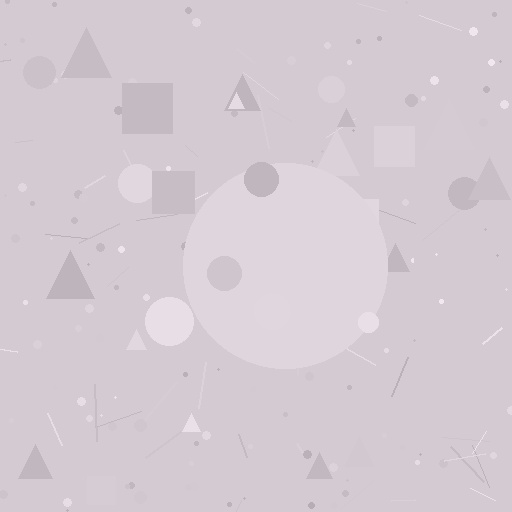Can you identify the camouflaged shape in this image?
The camouflaged shape is a circle.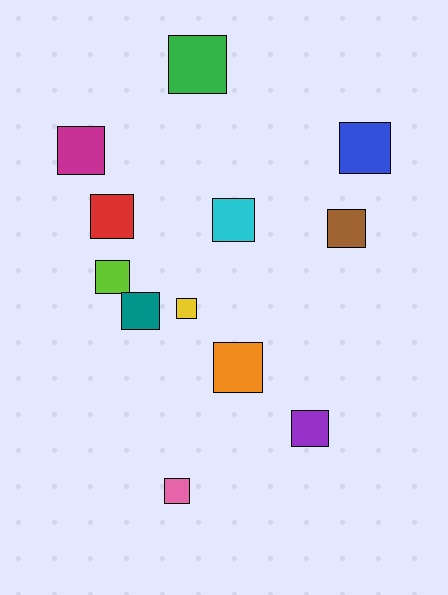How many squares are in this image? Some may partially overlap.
There are 12 squares.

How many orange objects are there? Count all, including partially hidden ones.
There is 1 orange object.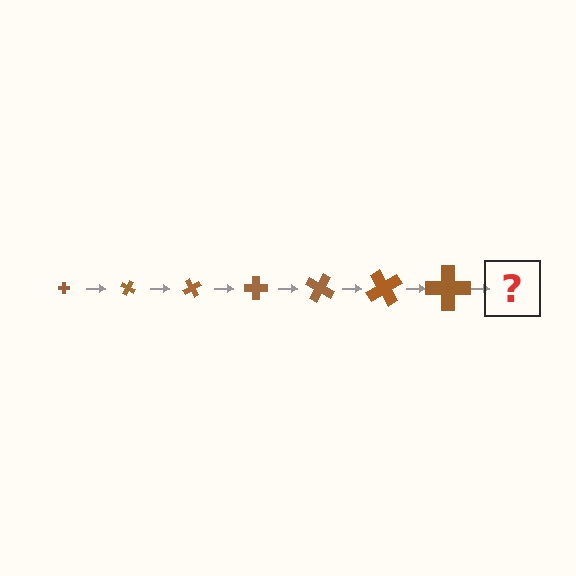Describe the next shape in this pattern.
It should be a cross, larger than the previous one and rotated 210 degrees from the start.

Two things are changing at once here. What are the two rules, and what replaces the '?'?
The two rules are that the cross grows larger each step and it rotates 30 degrees each step. The '?' should be a cross, larger than the previous one and rotated 210 degrees from the start.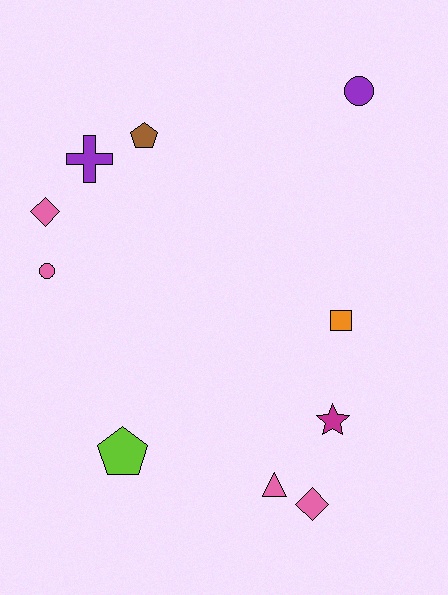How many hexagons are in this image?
There are no hexagons.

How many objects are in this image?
There are 10 objects.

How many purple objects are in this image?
There are 2 purple objects.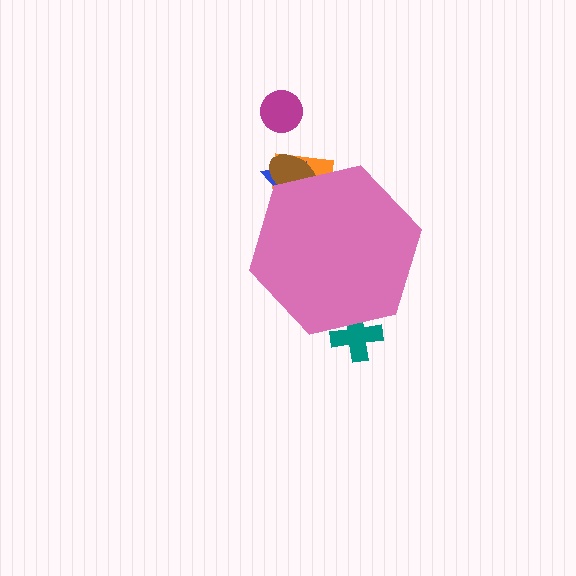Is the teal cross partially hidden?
Yes, the teal cross is partially hidden behind the pink hexagon.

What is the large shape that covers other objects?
A pink hexagon.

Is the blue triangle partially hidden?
Yes, the blue triangle is partially hidden behind the pink hexagon.